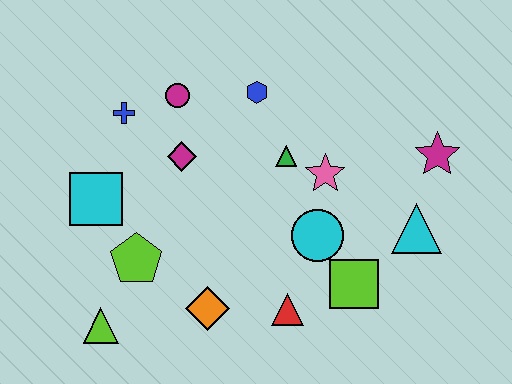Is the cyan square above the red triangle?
Yes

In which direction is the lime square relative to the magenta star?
The lime square is below the magenta star.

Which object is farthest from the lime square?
The blue cross is farthest from the lime square.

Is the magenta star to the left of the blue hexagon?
No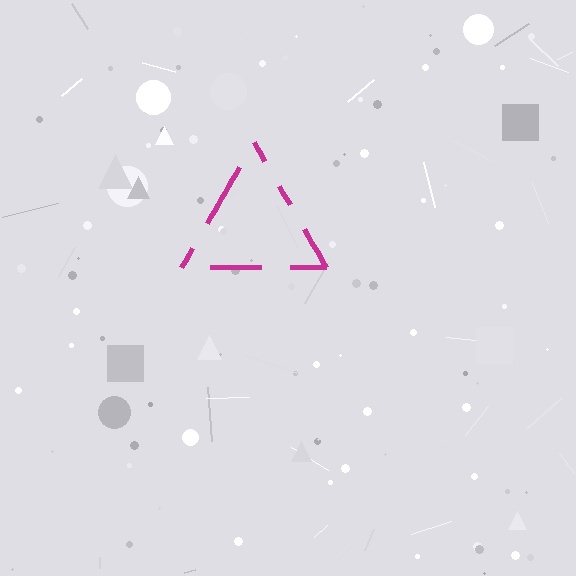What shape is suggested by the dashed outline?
The dashed outline suggests a triangle.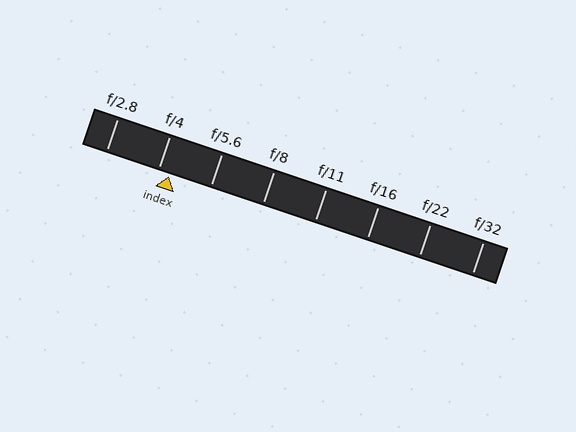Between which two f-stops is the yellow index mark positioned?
The index mark is between f/4 and f/5.6.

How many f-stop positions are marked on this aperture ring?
There are 8 f-stop positions marked.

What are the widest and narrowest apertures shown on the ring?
The widest aperture shown is f/2.8 and the narrowest is f/32.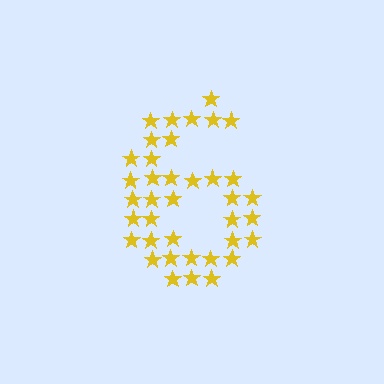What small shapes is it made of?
It is made of small stars.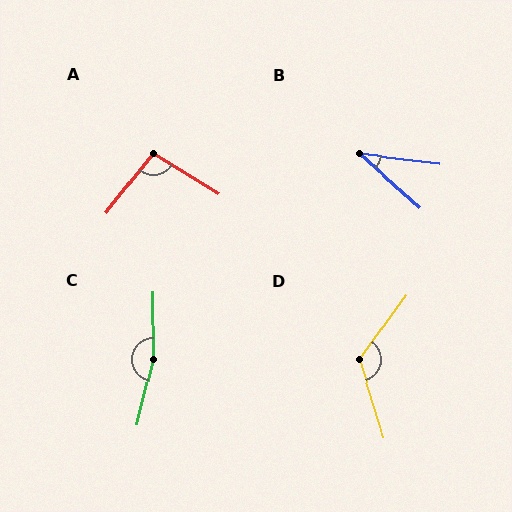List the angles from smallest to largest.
B (35°), A (96°), D (126°), C (166°).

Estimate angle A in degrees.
Approximately 96 degrees.